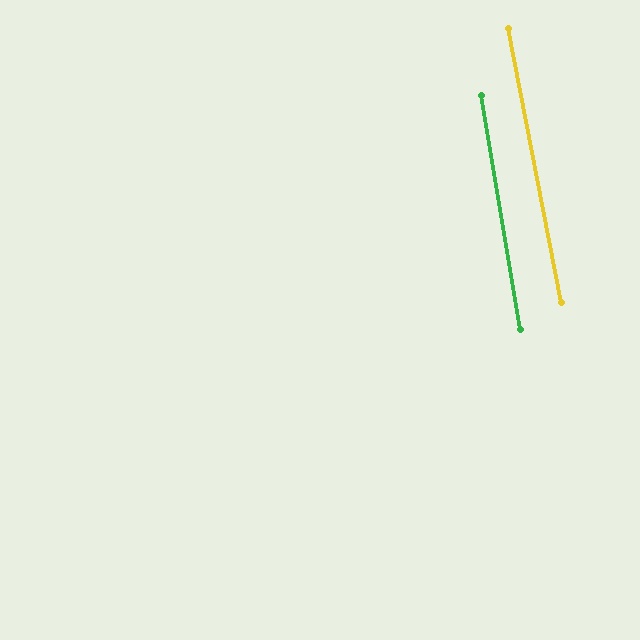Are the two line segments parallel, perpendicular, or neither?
Parallel — their directions differ by only 1.4°.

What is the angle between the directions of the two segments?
Approximately 1 degree.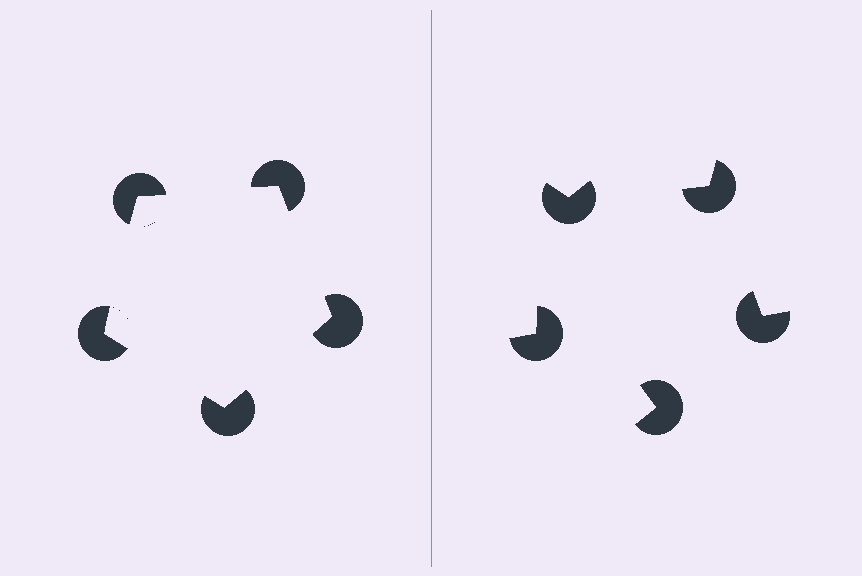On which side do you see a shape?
An illusory pentagon appears on the left side. On the right side the wedge cuts are rotated, so no coherent shape forms.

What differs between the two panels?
The pac-man discs are positioned identically on both sides; only the wedge orientations differ. On the left they align to a pentagon; on the right they are misaligned.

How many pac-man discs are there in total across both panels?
10 — 5 on each side.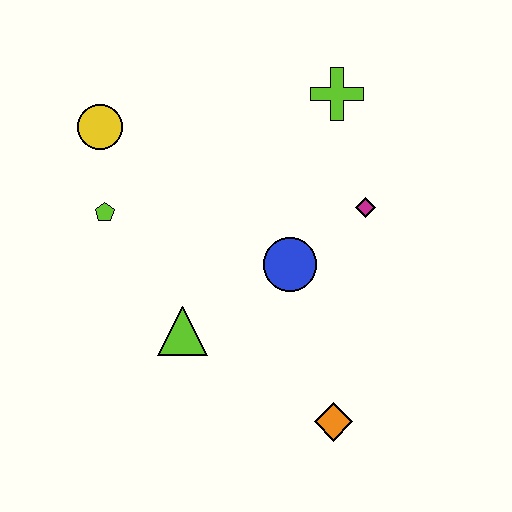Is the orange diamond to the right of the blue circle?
Yes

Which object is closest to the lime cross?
The magenta diamond is closest to the lime cross.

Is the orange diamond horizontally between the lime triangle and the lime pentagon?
No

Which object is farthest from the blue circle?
The yellow circle is farthest from the blue circle.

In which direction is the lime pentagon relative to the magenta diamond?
The lime pentagon is to the left of the magenta diamond.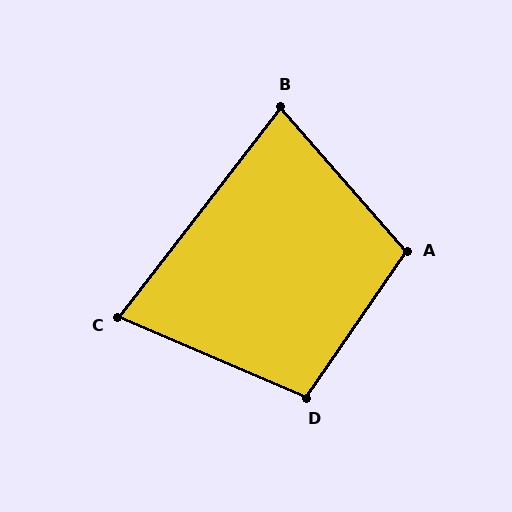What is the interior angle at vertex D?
Approximately 101 degrees (obtuse).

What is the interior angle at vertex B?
Approximately 79 degrees (acute).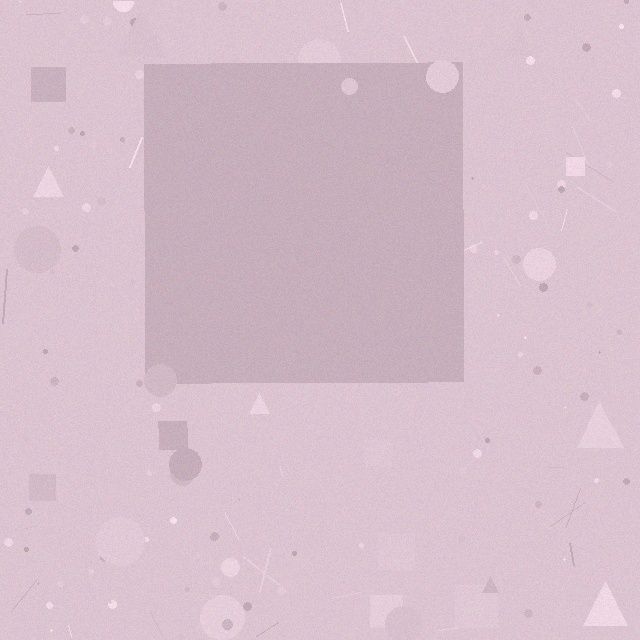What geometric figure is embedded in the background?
A square is embedded in the background.